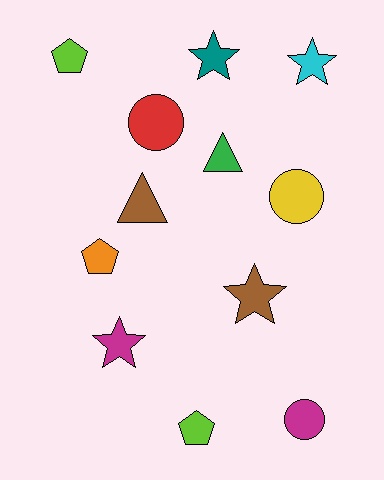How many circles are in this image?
There are 3 circles.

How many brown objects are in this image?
There are 2 brown objects.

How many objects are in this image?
There are 12 objects.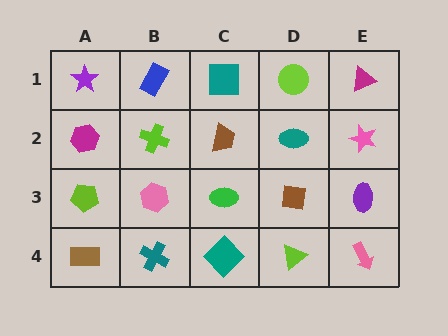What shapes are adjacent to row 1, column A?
A magenta hexagon (row 2, column A), a blue rectangle (row 1, column B).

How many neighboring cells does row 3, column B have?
4.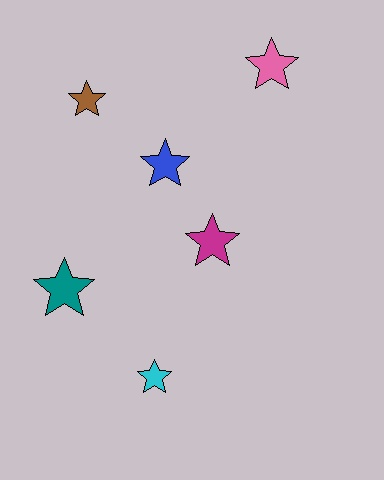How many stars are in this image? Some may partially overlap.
There are 6 stars.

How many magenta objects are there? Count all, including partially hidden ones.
There is 1 magenta object.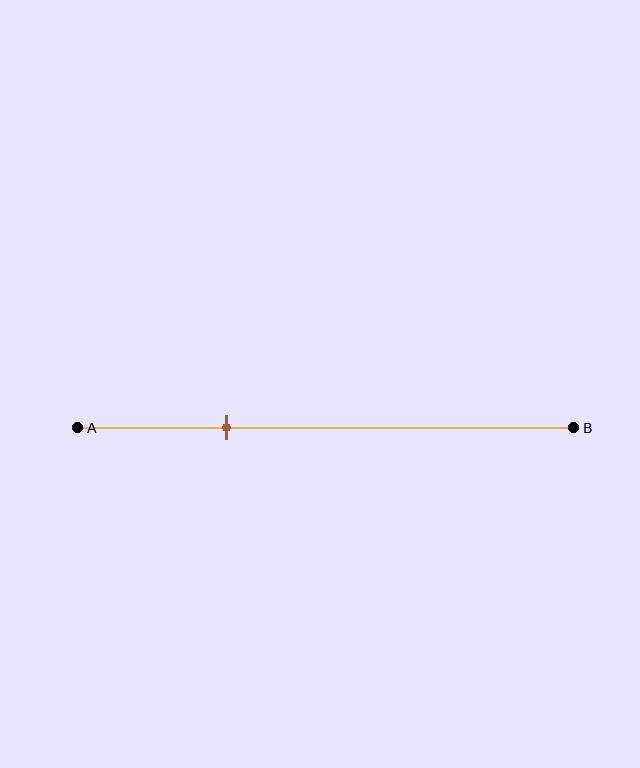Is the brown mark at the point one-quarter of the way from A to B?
No, the mark is at about 30% from A, not at the 25% one-quarter point.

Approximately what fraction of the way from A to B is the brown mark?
The brown mark is approximately 30% of the way from A to B.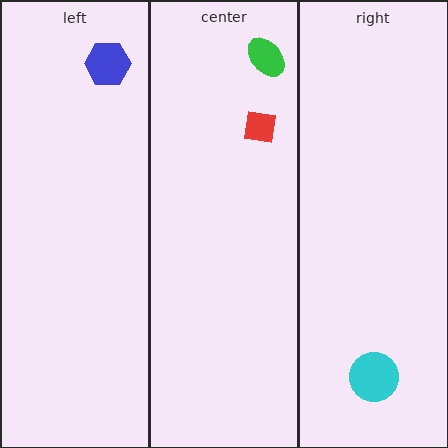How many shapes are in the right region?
1.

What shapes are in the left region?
The blue hexagon.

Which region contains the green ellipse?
The center region.